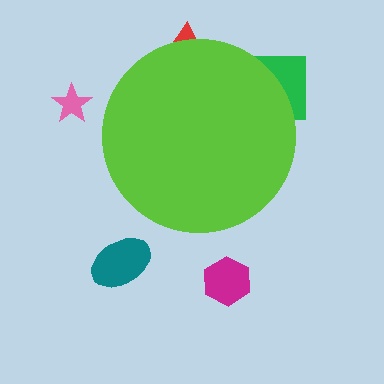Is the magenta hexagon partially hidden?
No, the magenta hexagon is fully visible.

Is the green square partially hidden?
Yes, the green square is partially hidden behind the lime circle.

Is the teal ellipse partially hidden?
No, the teal ellipse is fully visible.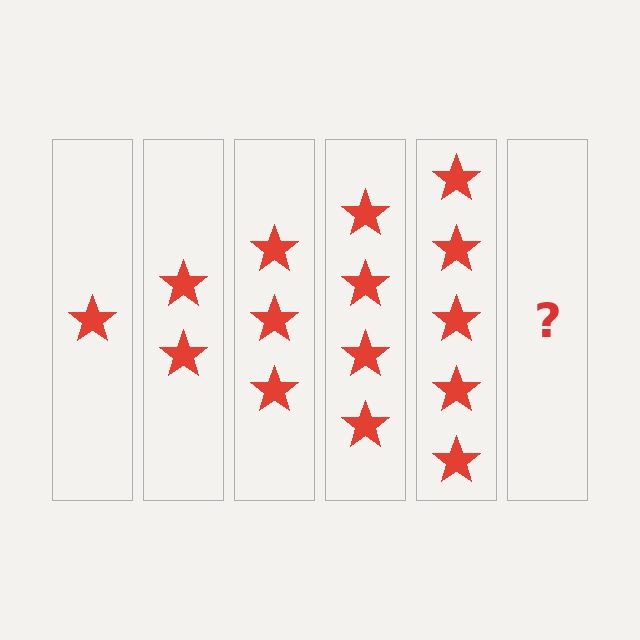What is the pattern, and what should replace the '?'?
The pattern is that each step adds one more star. The '?' should be 6 stars.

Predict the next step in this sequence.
The next step is 6 stars.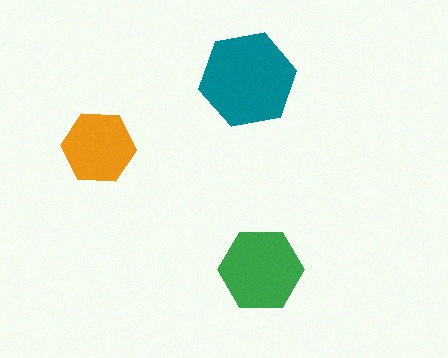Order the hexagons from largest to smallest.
the teal one, the green one, the orange one.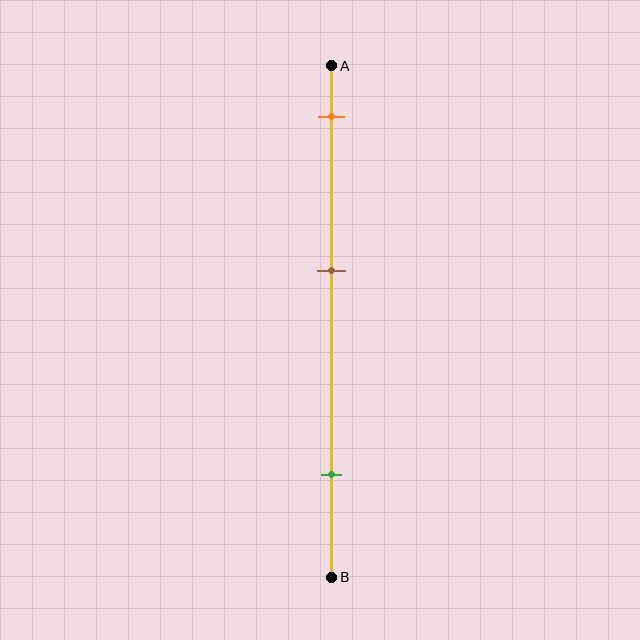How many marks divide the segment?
There are 3 marks dividing the segment.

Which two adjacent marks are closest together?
The orange and brown marks are the closest adjacent pair.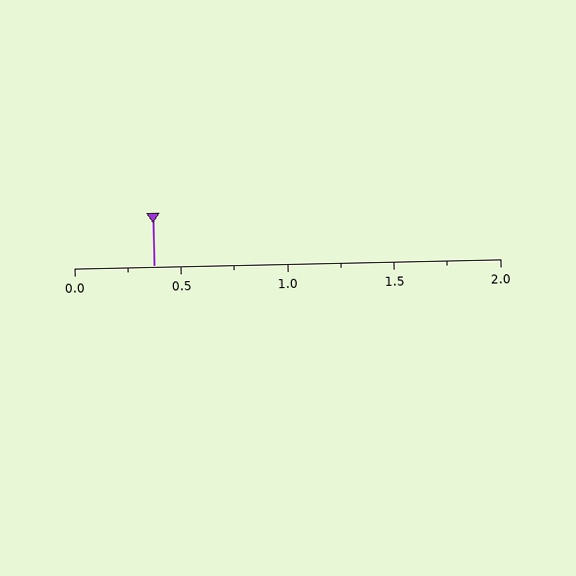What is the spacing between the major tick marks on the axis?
The major ticks are spaced 0.5 apart.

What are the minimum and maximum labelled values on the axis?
The axis runs from 0.0 to 2.0.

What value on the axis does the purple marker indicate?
The marker indicates approximately 0.38.